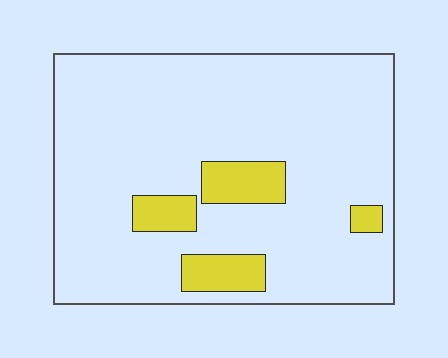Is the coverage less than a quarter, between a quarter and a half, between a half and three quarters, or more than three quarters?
Less than a quarter.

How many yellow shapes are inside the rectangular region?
4.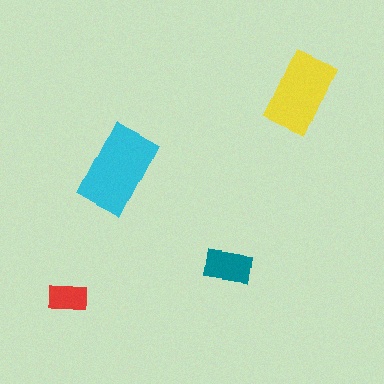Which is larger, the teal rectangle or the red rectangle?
The teal one.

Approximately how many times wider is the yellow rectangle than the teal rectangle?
About 1.5 times wider.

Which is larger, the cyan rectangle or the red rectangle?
The cyan one.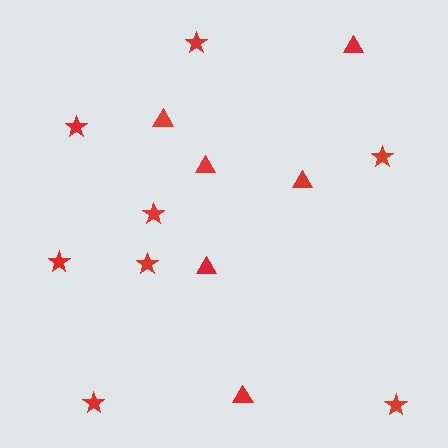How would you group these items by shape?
There are 2 groups: one group of triangles (6) and one group of stars (8).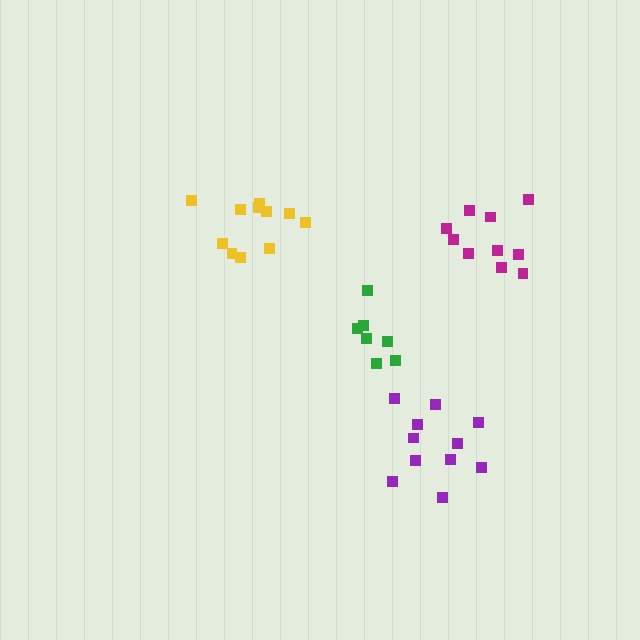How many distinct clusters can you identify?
There are 4 distinct clusters.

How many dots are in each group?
Group 1: 7 dots, Group 2: 11 dots, Group 3: 11 dots, Group 4: 10 dots (39 total).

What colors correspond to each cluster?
The clusters are colored: green, yellow, purple, magenta.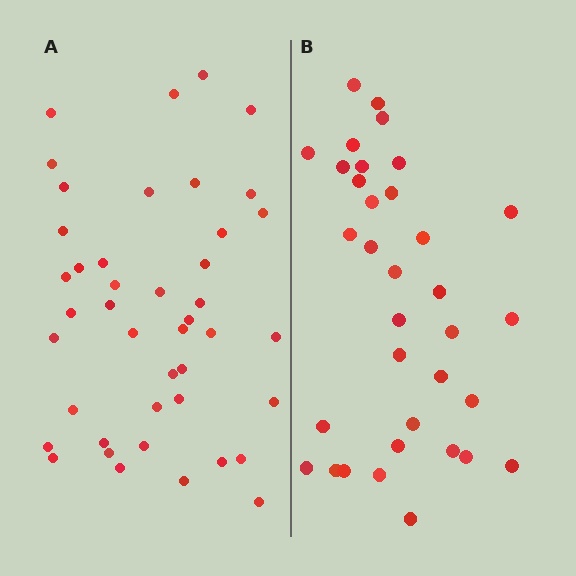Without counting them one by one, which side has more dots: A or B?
Region A (the left region) has more dots.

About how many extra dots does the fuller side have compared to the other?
Region A has roughly 8 or so more dots than region B.